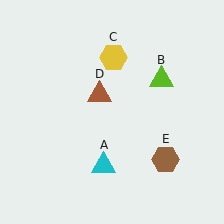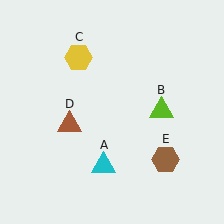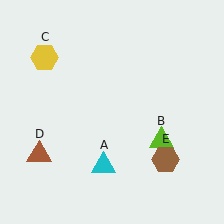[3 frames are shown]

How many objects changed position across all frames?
3 objects changed position: lime triangle (object B), yellow hexagon (object C), brown triangle (object D).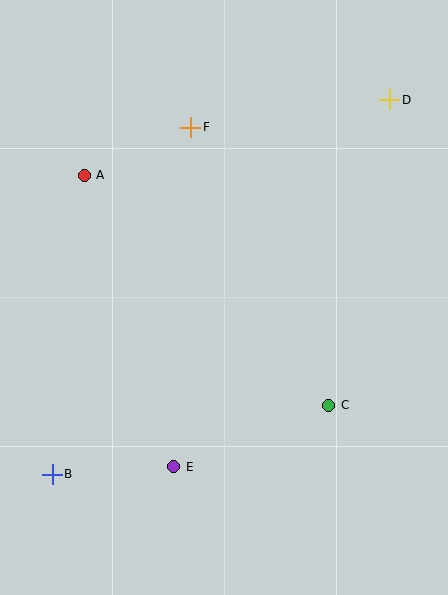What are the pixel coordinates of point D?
Point D is at (390, 100).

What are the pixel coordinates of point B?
Point B is at (52, 474).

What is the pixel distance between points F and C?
The distance between F and C is 311 pixels.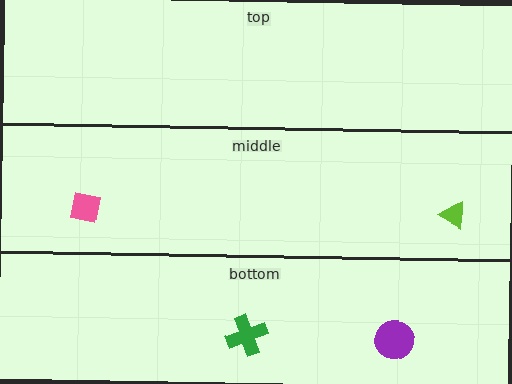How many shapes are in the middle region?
2.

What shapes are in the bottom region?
The purple circle, the green cross.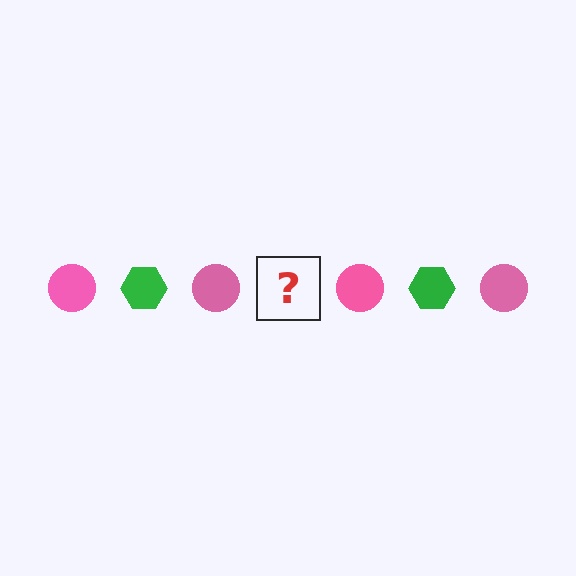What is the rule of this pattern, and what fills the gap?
The rule is that the pattern alternates between pink circle and green hexagon. The gap should be filled with a green hexagon.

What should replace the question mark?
The question mark should be replaced with a green hexagon.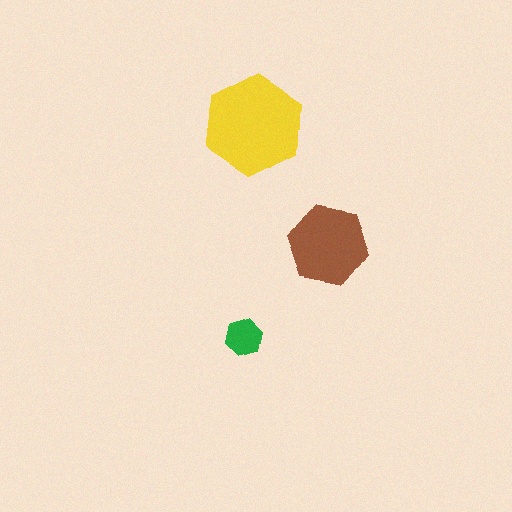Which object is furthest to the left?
The yellow hexagon is leftmost.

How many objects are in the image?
There are 3 objects in the image.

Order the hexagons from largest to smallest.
the yellow one, the brown one, the green one.